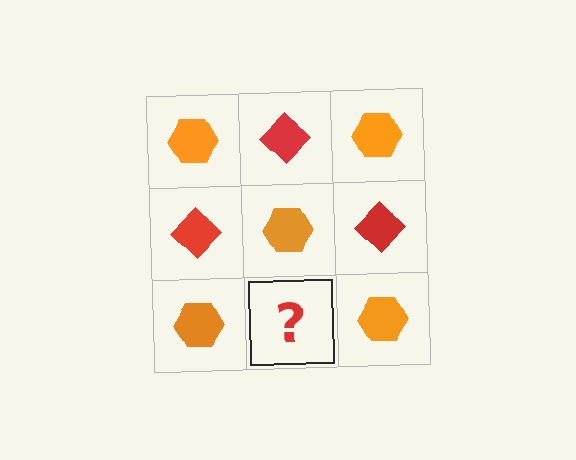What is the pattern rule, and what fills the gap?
The rule is that it alternates orange hexagon and red diamond in a checkerboard pattern. The gap should be filled with a red diamond.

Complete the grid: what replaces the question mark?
The question mark should be replaced with a red diamond.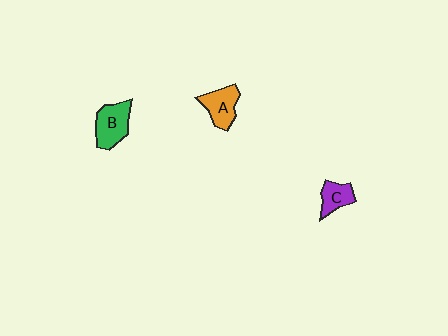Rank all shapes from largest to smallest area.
From largest to smallest: B (green), A (orange), C (purple).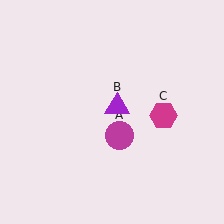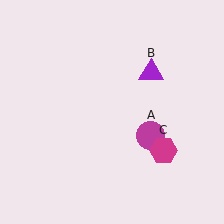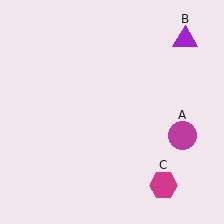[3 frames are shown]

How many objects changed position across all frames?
3 objects changed position: magenta circle (object A), purple triangle (object B), magenta hexagon (object C).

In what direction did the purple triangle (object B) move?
The purple triangle (object B) moved up and to the right.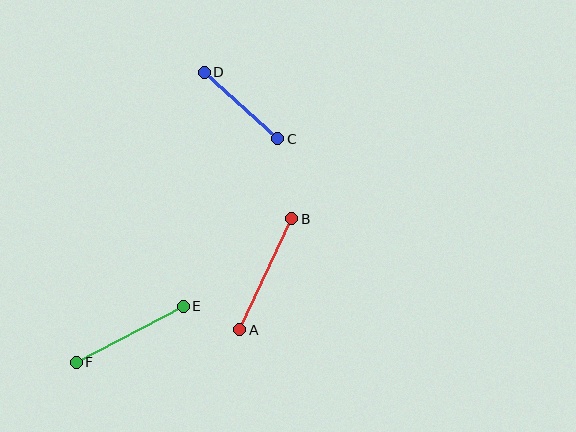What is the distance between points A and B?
The distance is approximately 122 pixels.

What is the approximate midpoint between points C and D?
The midpoint is at approximately (241, 106) pixels.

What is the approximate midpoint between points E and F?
The midpoint is at approximately (130, 334) pixels.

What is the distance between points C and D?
The distance is approximately 99 pixels.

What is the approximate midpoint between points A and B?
The midpoint is at approximately (266, 274) pixels.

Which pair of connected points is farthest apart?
Points A and B are farthest apart.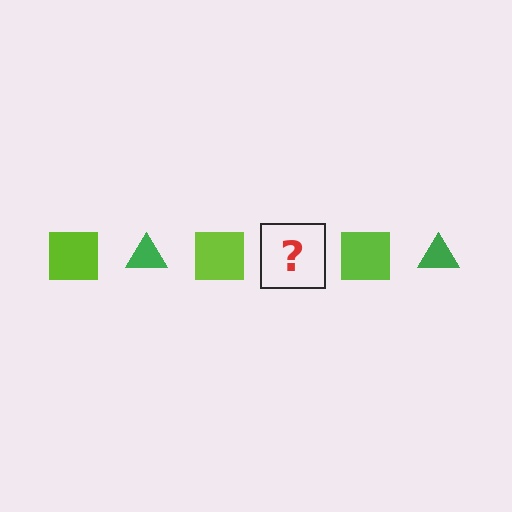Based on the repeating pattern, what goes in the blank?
The blank should be a green triangle.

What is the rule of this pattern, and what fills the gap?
The rule is that the pattern alternates between lime square and green triangle. The gap should be filled with a green triangle.